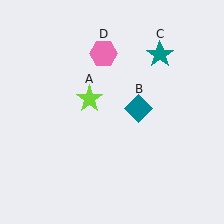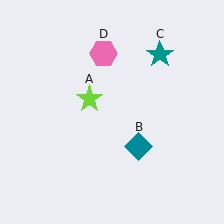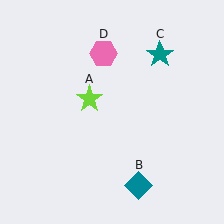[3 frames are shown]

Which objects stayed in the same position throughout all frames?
Lime star (object A) and teal star (object C) and pink hexagon (object D) remained stationary.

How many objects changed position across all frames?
1 object changed position: teal diamond (object B).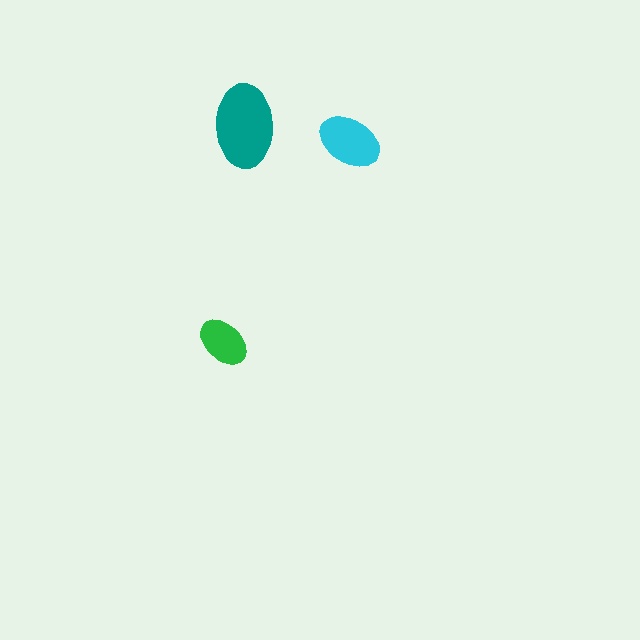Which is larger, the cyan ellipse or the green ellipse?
The cyan one.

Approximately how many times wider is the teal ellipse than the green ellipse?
About 1.5 times wider.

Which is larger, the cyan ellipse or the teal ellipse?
The teal one.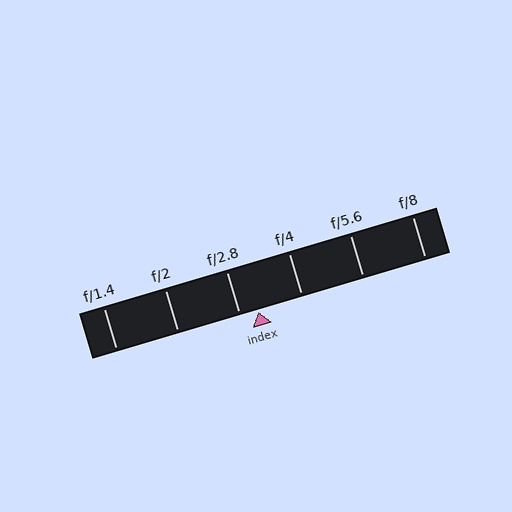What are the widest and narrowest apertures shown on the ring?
The widest aperture shown is f/1.4 and the narrowest is f/8.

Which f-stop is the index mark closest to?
The index mark is closest to f/2.8.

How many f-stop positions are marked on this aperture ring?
There are 6 f-stop positions marked.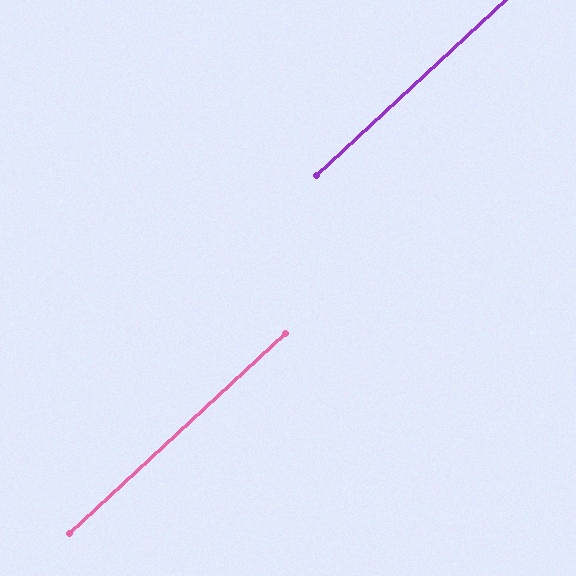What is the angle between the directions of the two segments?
Approximately 0 degrees.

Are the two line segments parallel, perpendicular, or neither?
Parallel — their directions differ by only 0.2°.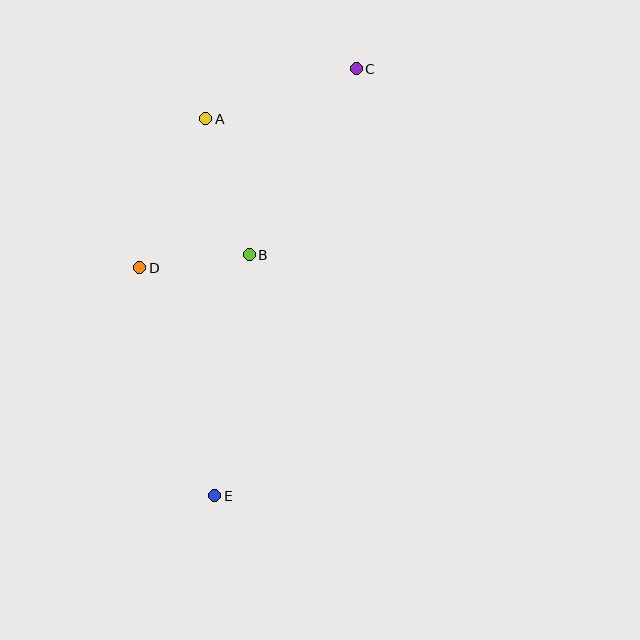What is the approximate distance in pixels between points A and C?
The distance between A and C is approximately 158 pixels.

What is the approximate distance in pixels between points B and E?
The distance between B and E is approximately 243 pixels.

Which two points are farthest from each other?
Points C and E are farthest from each other.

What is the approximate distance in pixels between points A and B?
The distance between A and B is approximately 143 pixels.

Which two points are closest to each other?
Points B and D are closest to each other.